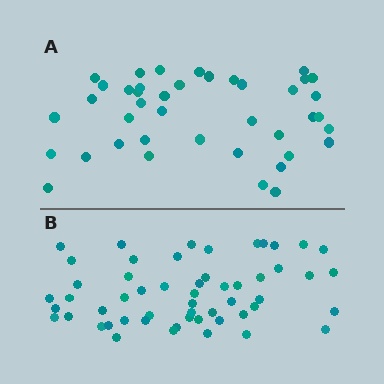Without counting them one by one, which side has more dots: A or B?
Region B (the bottom region) has more dots.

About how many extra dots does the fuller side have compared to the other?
Region B has approximately 15 more dots than region A.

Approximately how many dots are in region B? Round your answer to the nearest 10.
About 50 dots. (The exact count is 54, which rounds to 50.)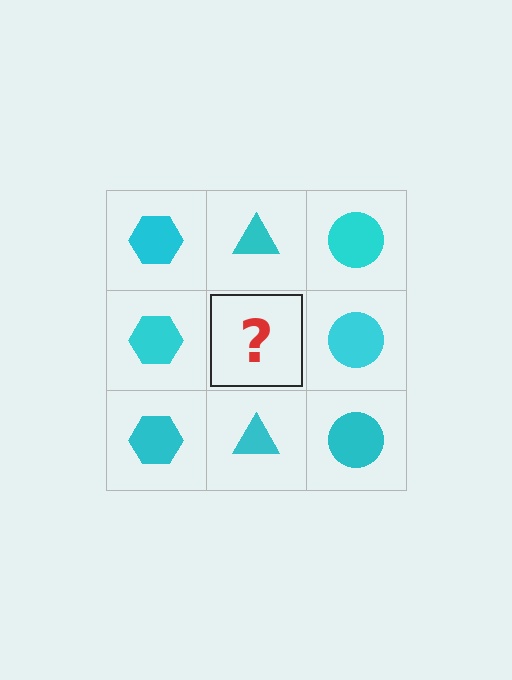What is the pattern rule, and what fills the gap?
The rule is that each column has a consistent shape. The gap should be filled with a cyan triangle.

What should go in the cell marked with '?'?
The missing cell should contain a cyan triangle.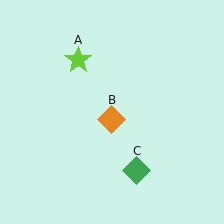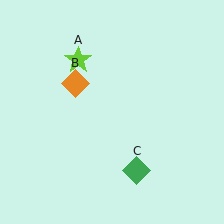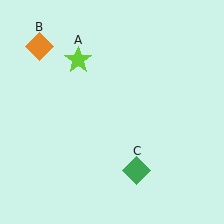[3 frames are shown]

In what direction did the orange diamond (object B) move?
The orange diamond (object B) moved up and to the left.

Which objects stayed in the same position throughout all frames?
Lime star (object A) and green diamond (object C) remained stationary.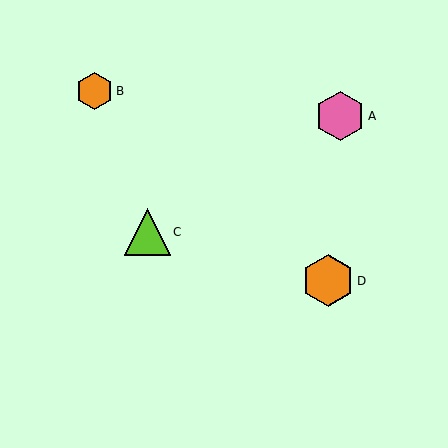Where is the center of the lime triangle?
The center of the lime triangle is at (147, 232).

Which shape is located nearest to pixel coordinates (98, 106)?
The orange hexagon (labeled B) at (94, 91) is nearest to that location.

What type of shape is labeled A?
Shape A is a pink hexagon.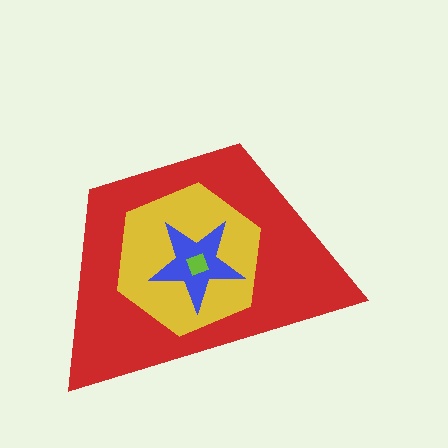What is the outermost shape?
The red trapezoid.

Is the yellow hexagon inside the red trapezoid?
Yes.